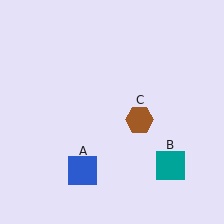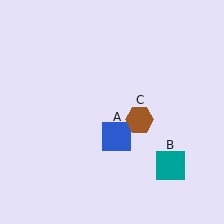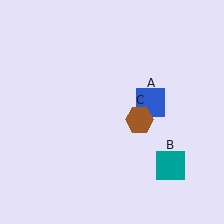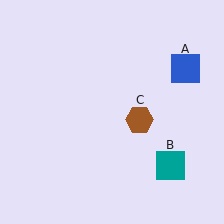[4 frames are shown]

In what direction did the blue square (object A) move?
The blue square (object A) moved up and to the right.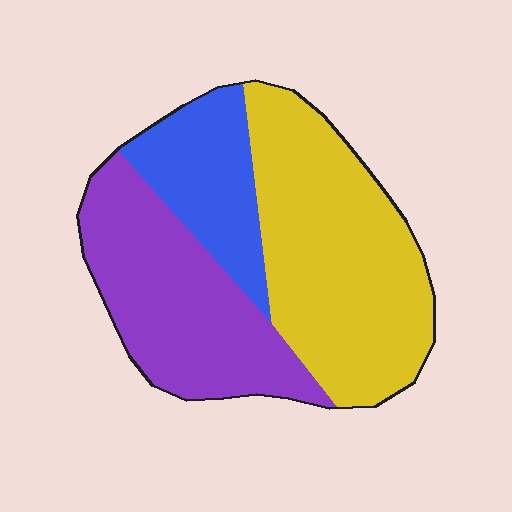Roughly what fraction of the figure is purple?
Purple takes up about one third (1/3) of the figure.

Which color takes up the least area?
Blue, at roughly 20%.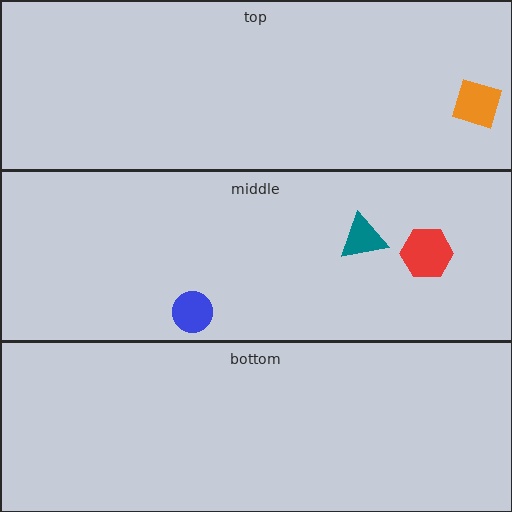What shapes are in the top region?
The orange square.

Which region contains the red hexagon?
The middle region.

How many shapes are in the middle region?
3.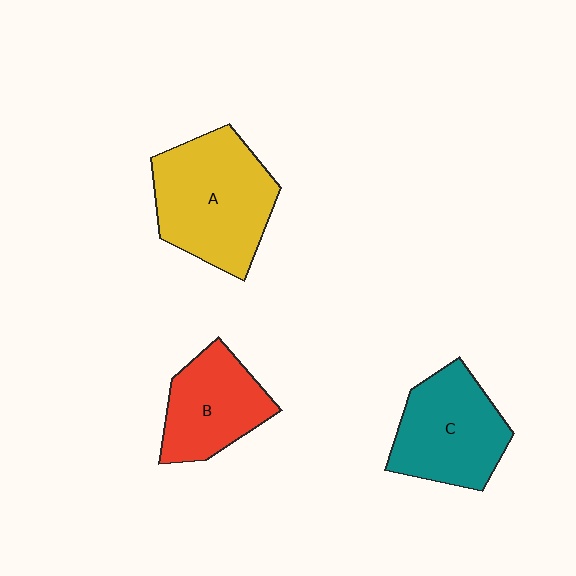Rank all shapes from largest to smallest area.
From largest to smallest: A (yellow), C (teal), B (red).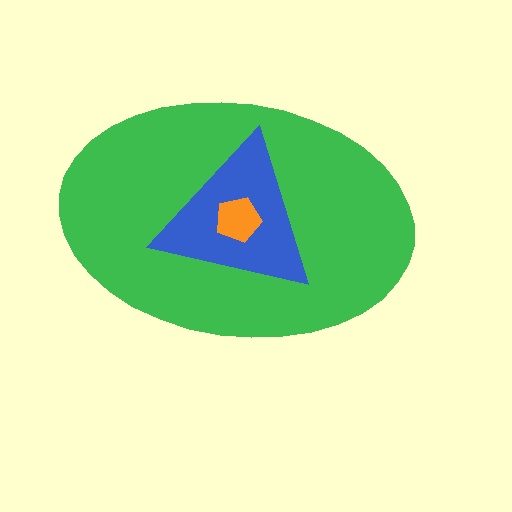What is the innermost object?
The orange pentagon.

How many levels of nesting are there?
3.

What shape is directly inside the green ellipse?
The blue triangle.